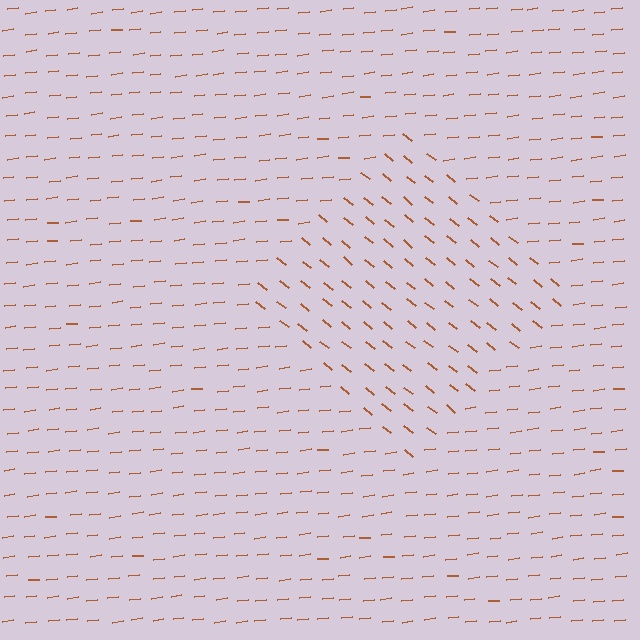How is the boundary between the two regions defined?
The boundary is defined purely by a change in line orientation (approximately 45 degrees difference). All lines are the same color and thickness.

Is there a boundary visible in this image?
Yes, there is a texture boundary formed by a change in line orientation.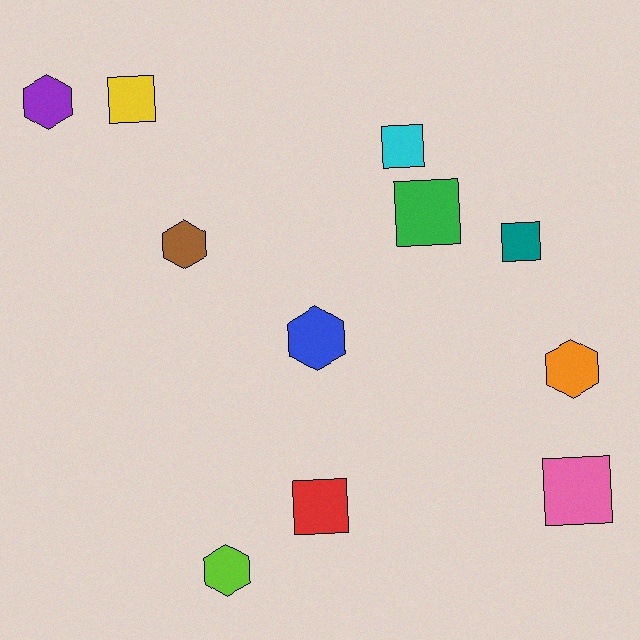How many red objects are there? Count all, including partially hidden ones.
There is 1 red object.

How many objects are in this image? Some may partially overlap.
There are 11 objects.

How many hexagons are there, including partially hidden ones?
There are 5 hexagons.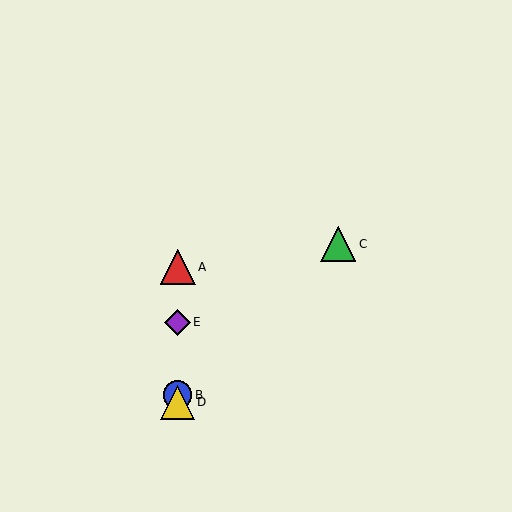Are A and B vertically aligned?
Yes, both are at x≈178.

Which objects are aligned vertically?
Objects A, B, D, E are aligned vertically.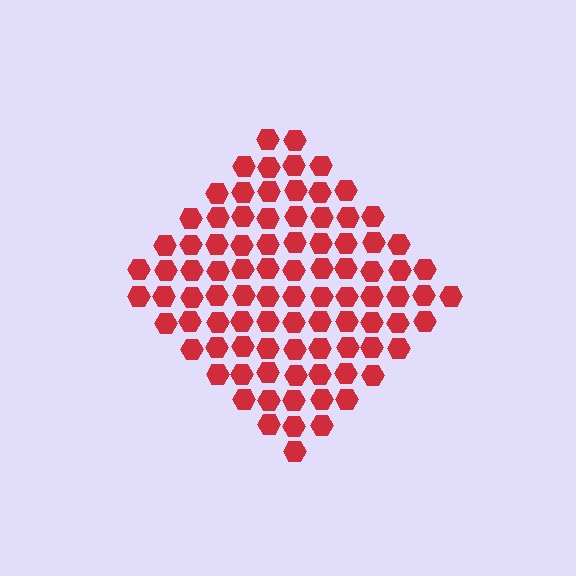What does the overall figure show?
The overall figure shows a diamond.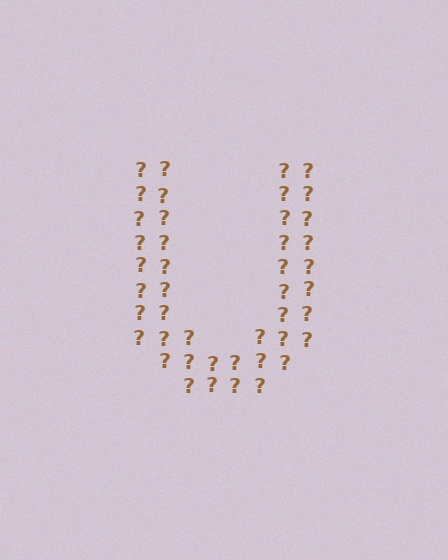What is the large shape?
The large shape is the letter U.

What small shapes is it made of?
It is made of small question marks.